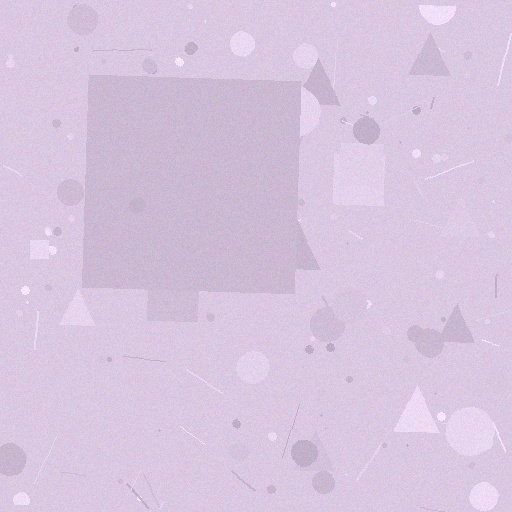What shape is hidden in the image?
A square is hidden in the image.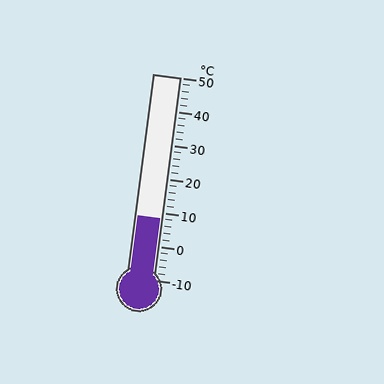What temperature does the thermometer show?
The thermometer shows approximately 8°C.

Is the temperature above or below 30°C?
The temperature is below 30°C.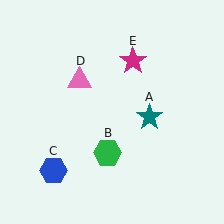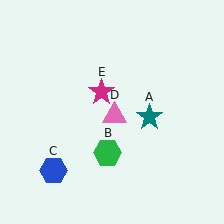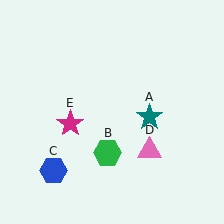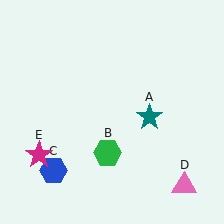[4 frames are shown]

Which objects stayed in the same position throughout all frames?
Teal star (object A) and green hexagon (object B) and blue hexagon (object C) remained stationary.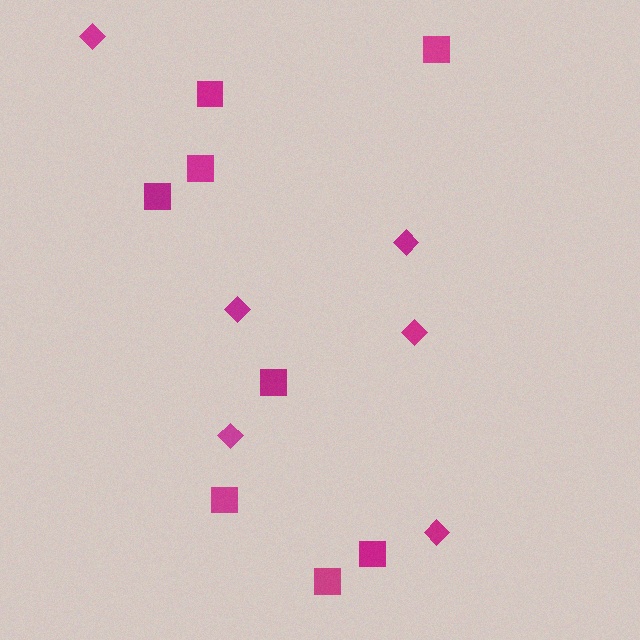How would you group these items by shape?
There are 2 groups: one group of squares (8) and one group of diamonds (6).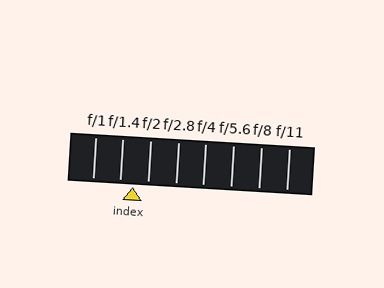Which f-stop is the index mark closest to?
The index mark is closest to f/1.4.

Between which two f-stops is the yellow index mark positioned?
The index mark is between f/1.4 and f/2.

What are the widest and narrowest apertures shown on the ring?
The widest aperture shown is f/1 and the narrowest is f/11.